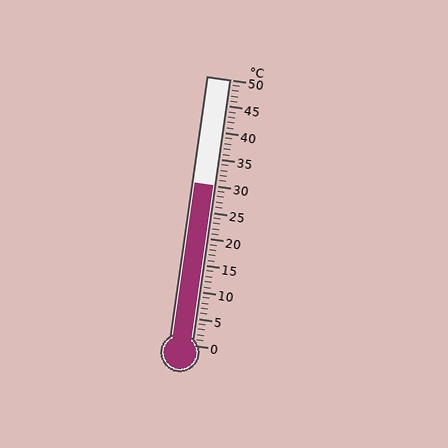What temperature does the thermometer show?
The thermometer shows approximately 30°C.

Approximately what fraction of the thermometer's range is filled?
The thermometer is filled to approximately 60% of its range.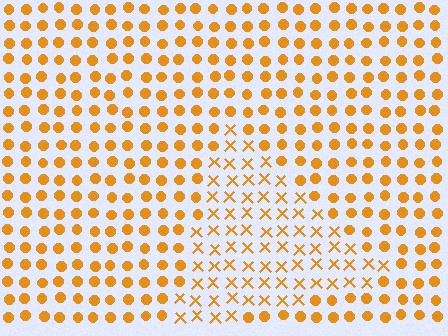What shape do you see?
I see a triangle.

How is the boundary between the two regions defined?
The boundary is defined by a change in element shape: X marks inside vs. circles outside. All elements share the same color and spacing.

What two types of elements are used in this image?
The image uses X marks inside the triangle region and circles outside it.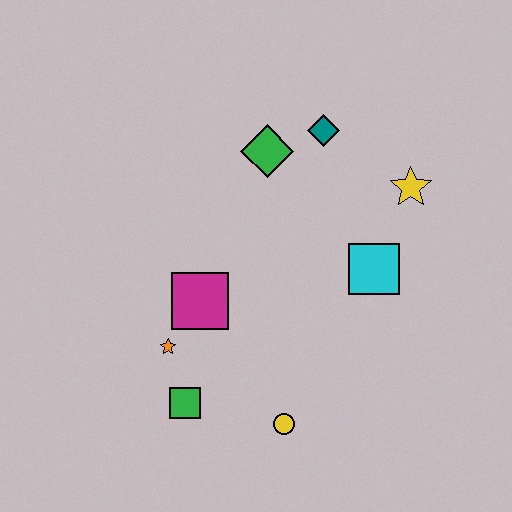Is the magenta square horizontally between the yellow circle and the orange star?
Yes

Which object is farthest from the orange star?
The yellow star is farthest from the orange star.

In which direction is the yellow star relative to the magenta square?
The yellow star is to the right of the magenta square.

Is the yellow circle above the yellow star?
No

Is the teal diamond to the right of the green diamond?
Yes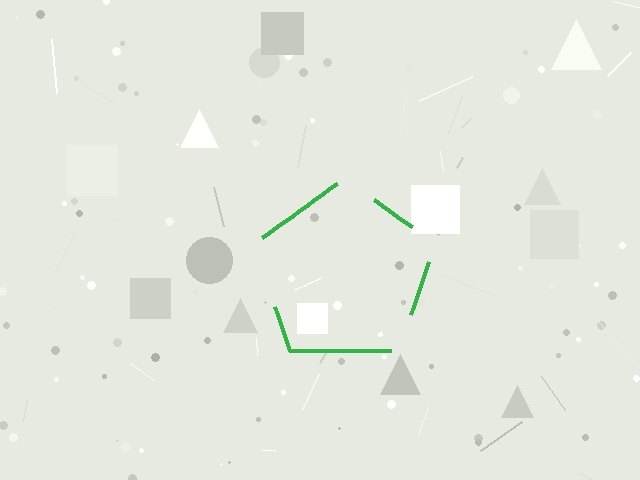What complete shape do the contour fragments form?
The contour fragments form a pentagon.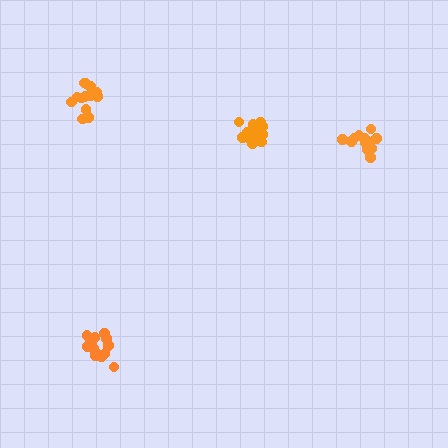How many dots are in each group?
Group 1: 13 dots, Group 2: 16 dots, Group 3: 13 dots, Group 4: 16 dots (58 total).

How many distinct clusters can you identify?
There are 4 distinct clusters.